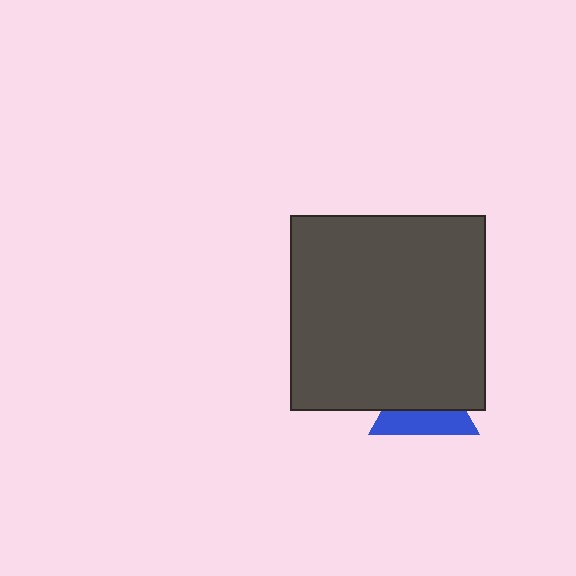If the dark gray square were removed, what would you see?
You would see the complete blue triangle.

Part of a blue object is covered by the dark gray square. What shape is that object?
It is a triangle.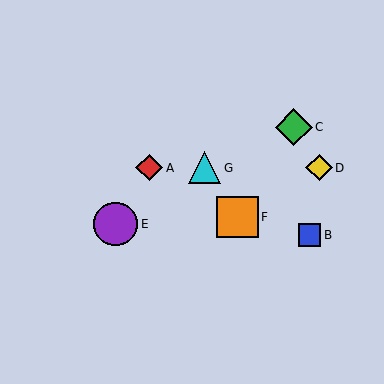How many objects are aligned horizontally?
3 objects (A, D, G) are aligned horizontally.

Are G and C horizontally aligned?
No, G is at y≈168 and C is at y≈127.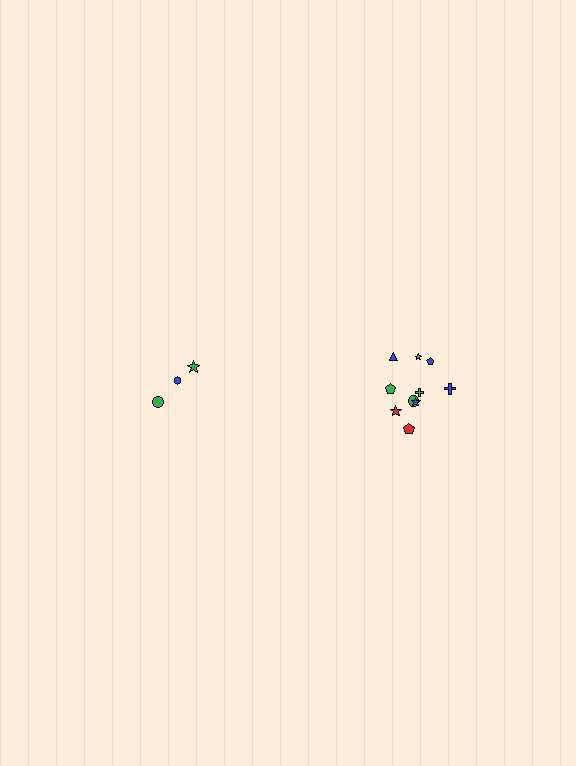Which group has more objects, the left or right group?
The right group.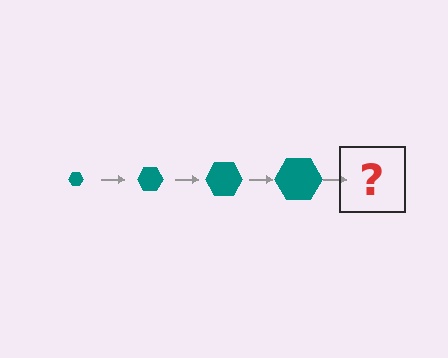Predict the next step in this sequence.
The next step is a teal hexagon, larger than the previous one.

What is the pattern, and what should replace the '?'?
The pattern is that the hexagon gets progressively larger each step. The '?' should be a teal hexagon, larger than the previous one.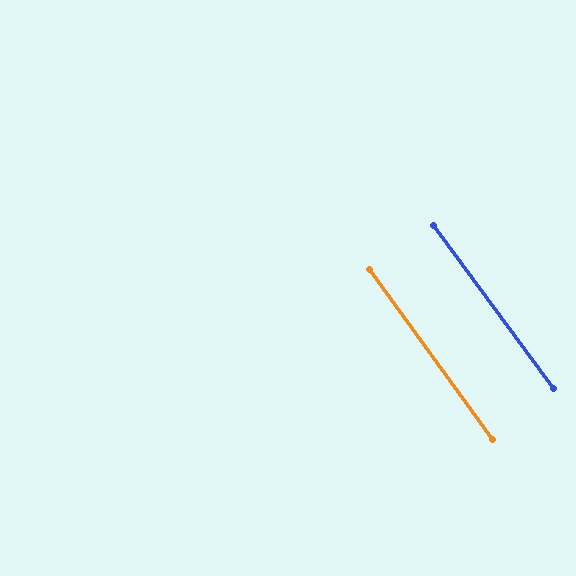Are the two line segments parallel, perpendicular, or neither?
Parallel — their directions differ by only 0.3°.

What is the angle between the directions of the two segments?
Approximately 0 degrees.